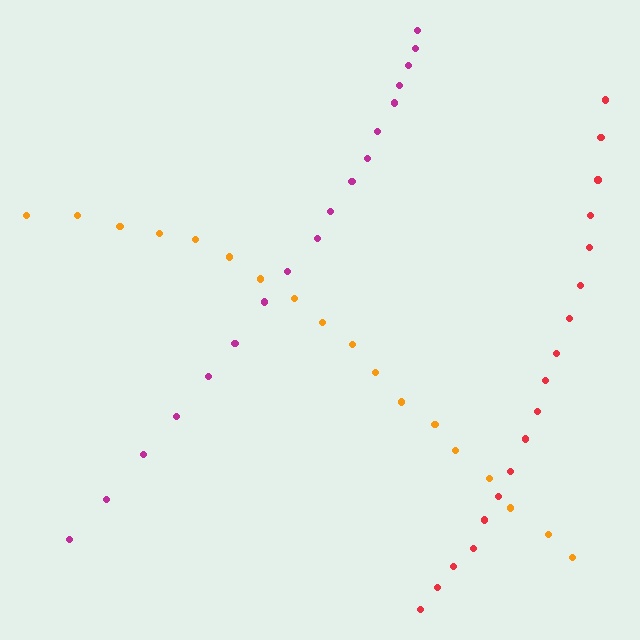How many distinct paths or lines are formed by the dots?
There are 3 distinct paths.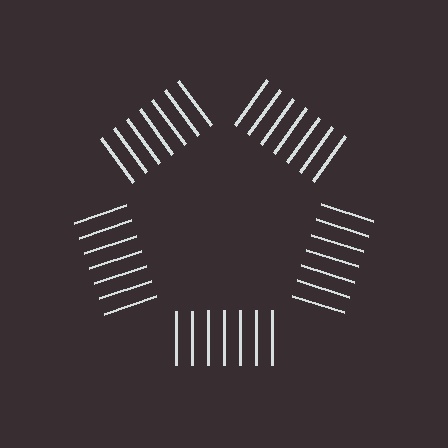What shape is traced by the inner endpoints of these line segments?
An illusory pentagon — the line segments terminate on its edges but no continuous stroke is drawn.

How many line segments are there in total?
35 — 7 along each of the 5 edges.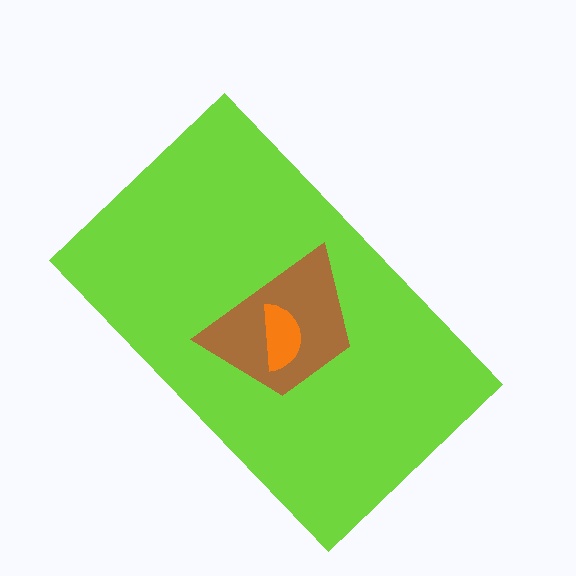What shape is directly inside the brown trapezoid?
The orange semicircle.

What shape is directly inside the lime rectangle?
The brown trapezoid.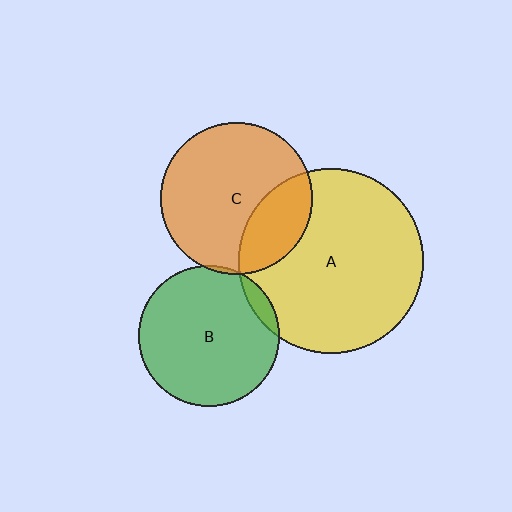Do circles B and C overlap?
Yes.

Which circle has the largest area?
Circle A (yellow).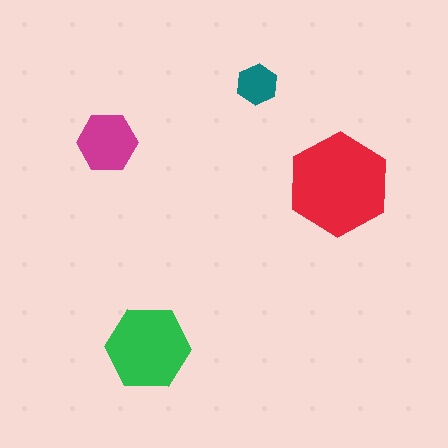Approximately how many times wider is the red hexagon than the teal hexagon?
About 2.5 times wider.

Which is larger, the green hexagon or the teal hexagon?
The green one.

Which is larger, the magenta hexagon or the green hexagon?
The green one.